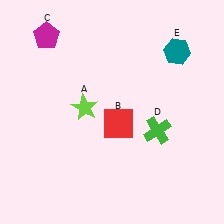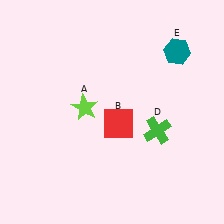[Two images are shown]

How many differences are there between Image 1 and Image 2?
There is 1 difference between the two images.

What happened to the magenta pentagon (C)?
The magenta pentagon (C) was removed in Image 2. It was in the top-left area of Image 1.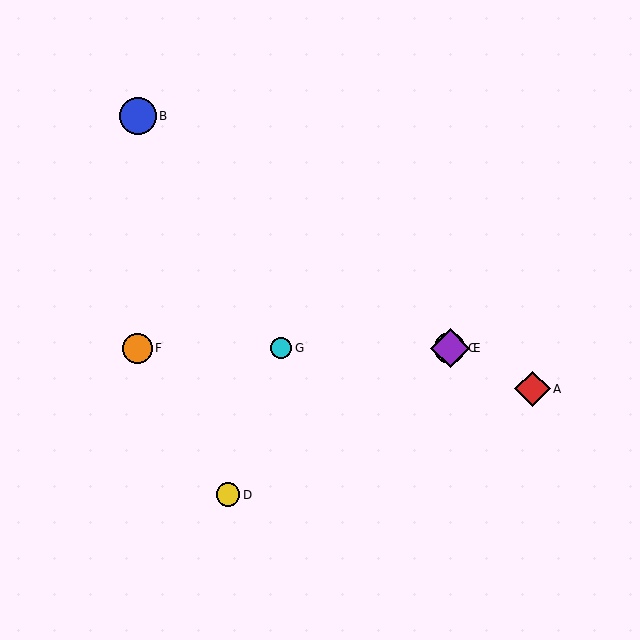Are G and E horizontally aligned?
Yes, both are at y≈348.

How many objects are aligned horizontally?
4 objects (C, E, F, G) are aligned horizontally.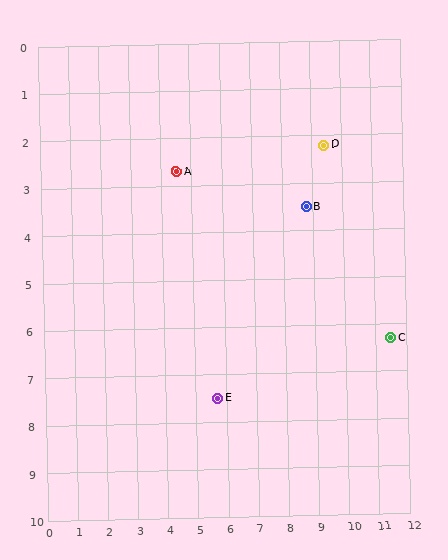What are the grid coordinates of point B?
Point B is at approximately (8.8, 3.5).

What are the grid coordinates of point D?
Point D is at approximately (9.4, 2.2).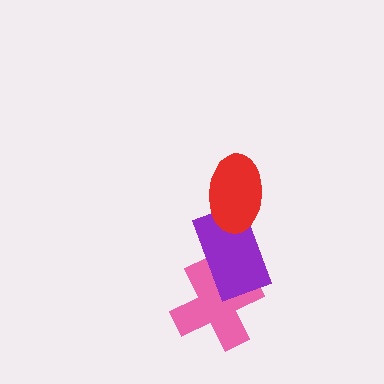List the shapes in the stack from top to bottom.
From top to bottom: the red ellipse, the purple rectangle, the pink cross.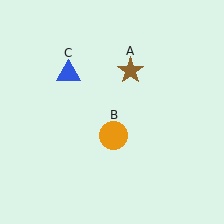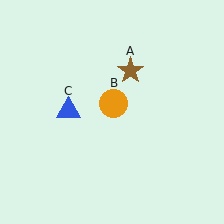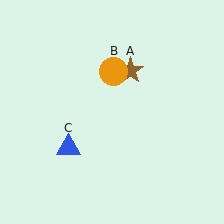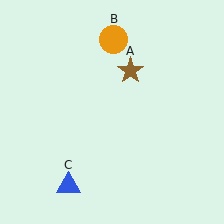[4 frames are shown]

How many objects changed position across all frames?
2 objects changed position: orange circle (object B), blue triangle (object C).